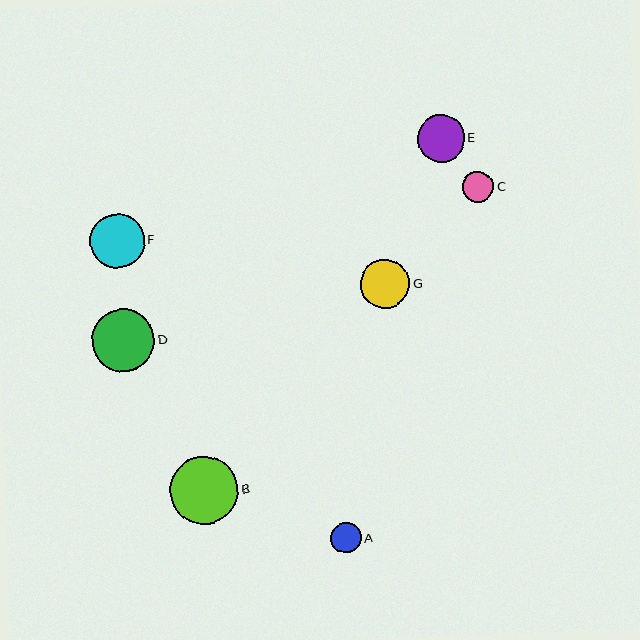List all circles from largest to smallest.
From largest to smallest: B, D, F, G, E, C, A.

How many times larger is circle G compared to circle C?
Circle G is approximately 1.6 times the size of circle C.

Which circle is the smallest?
Circle A is the smallest with a size of approximately 30 pixels.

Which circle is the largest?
Circle B is the largest with a size of approximately 68 pixels.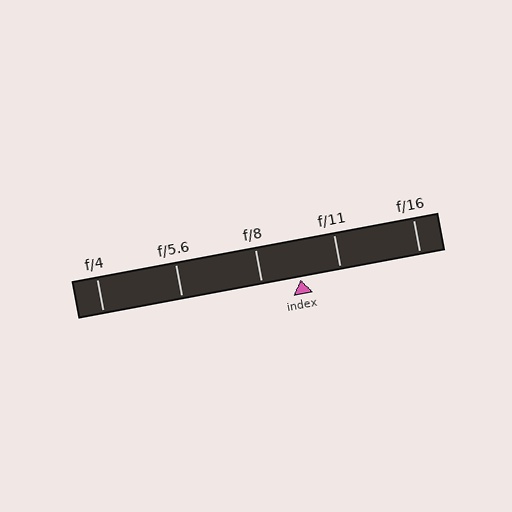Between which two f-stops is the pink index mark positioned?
The index mark is between f/8 and f/11.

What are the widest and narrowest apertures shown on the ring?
The widest aperture shown is f/4 and the narrowest is f/16.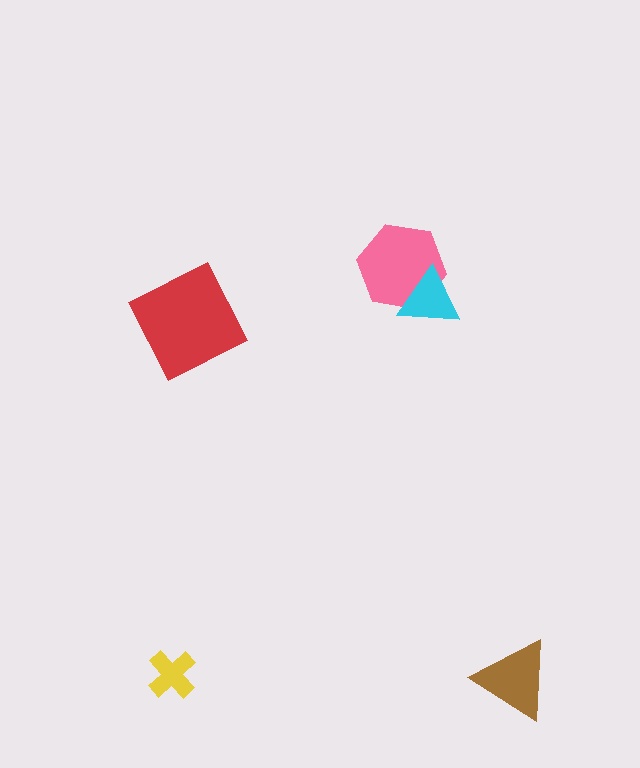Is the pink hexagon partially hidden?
Yes, it is partially covered by another shape.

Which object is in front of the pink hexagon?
The cyan triangle is in front of the pink hexagon.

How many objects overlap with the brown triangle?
0 objects overlap with the brown triangle.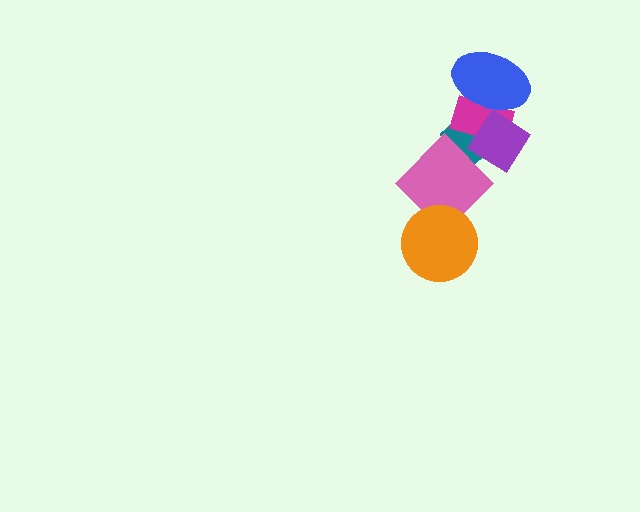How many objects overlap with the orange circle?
1 object overlaps with the orange circle.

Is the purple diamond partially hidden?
Yes, it is partially covered by another shape.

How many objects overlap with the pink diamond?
3 objects overlap with the pink diamond.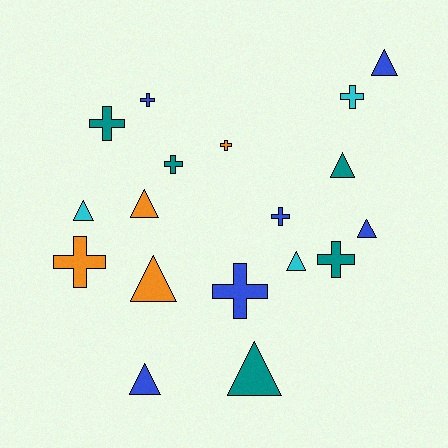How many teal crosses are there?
There are 3 teal crosses.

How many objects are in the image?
There are 18 objects.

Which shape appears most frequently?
Cross, with 9 objects.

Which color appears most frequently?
Blue, with 6 objects.